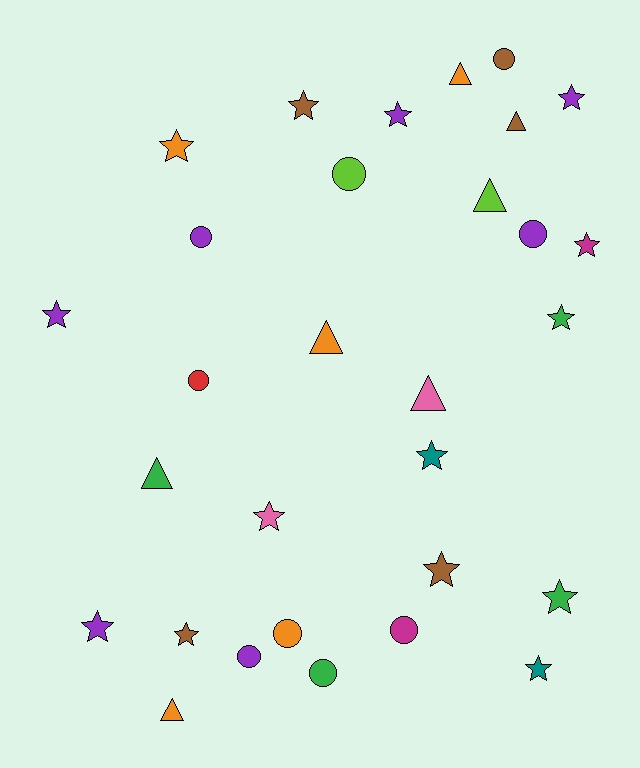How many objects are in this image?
There are 30 objects.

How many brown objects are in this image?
There are 5 brown objects.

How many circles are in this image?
There are 9 circles.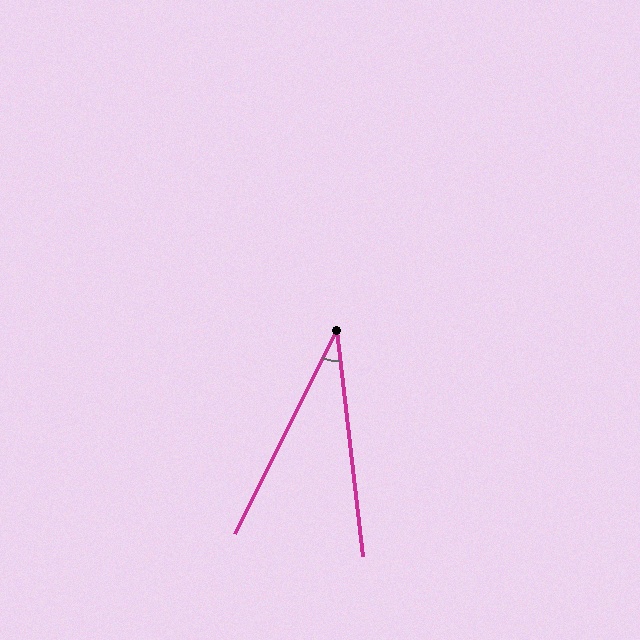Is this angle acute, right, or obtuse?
It is acute.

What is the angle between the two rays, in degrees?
Approximately 33 degrees.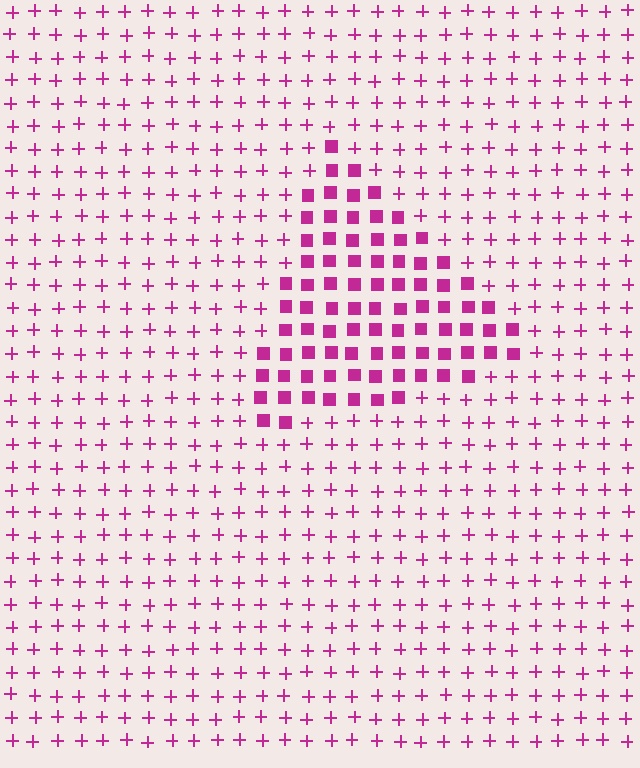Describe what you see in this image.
The image is filled with small magenta elements arranged in a uniform grid. A triangle-shaped region contains squares, while the surrounding area contains plus signs. The boundary is defined purely by the change in element shape.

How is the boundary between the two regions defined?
The boundary is defined by a change in element shape: squares inside vs. plus signs outside. All elements share the same color and spacing.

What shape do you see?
I see a triangle.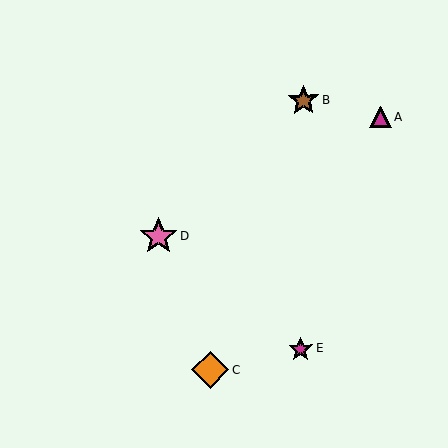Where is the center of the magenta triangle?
The center of the magenta triangle is at (381, 117).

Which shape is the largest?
The pink star (labeled D) is the largest.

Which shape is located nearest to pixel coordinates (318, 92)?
The brown star (labeled B) at (304, 100) is nearest to that location.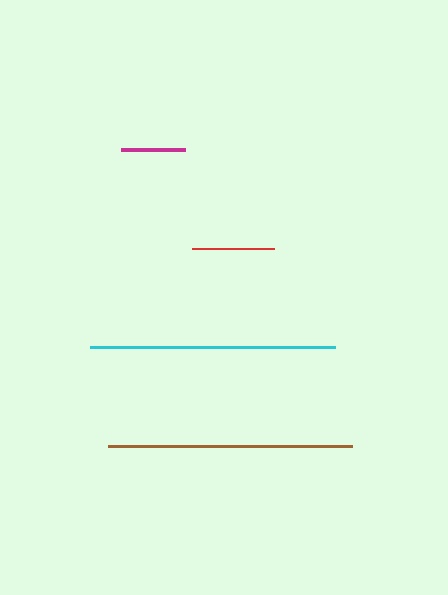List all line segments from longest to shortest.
From longest to shortest: cyan, brown, red, magenta.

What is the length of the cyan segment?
The cyan segment is approximately 245 pixels long.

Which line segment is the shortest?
The magenta line is the shortest at approximately 63 pixels.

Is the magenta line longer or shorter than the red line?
The red line is longer than the magenta line.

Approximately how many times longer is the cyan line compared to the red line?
The cyan line is approximately 3.0 times the length of the red line.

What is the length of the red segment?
The red segment is approximately 82 pixels long.